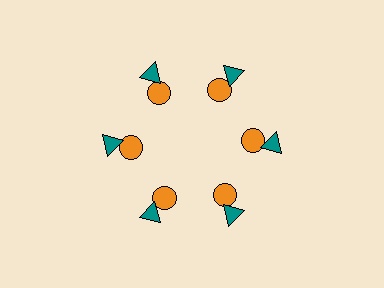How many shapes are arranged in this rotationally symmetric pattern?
There are 12 shapes, arranged in 6 groups of 2.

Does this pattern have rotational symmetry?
Yes, this pattern has 6-fold rotational symmetry. It looks the same after rotating 60 degrees around the center.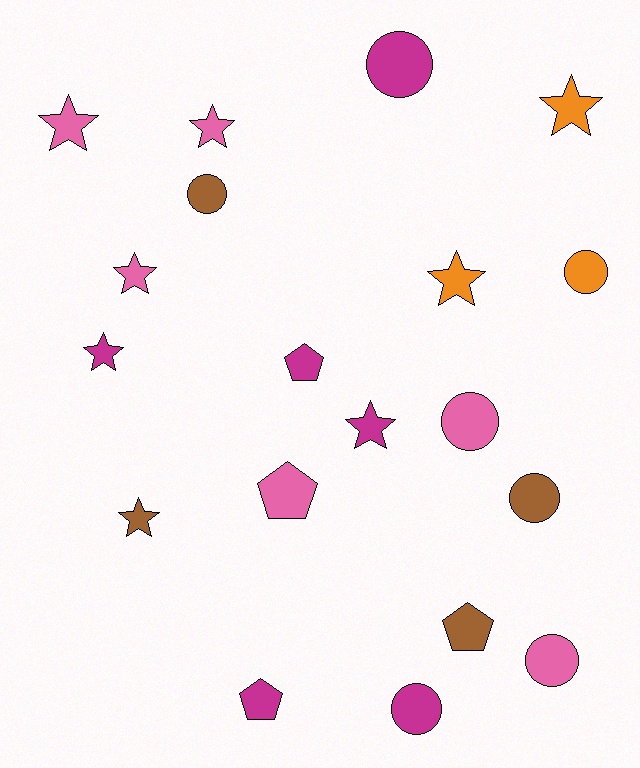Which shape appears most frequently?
Star, with 8 objects.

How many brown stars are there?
There is 1 brown star.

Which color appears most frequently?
Pink, with 6 objects.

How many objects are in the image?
There are 19 objects.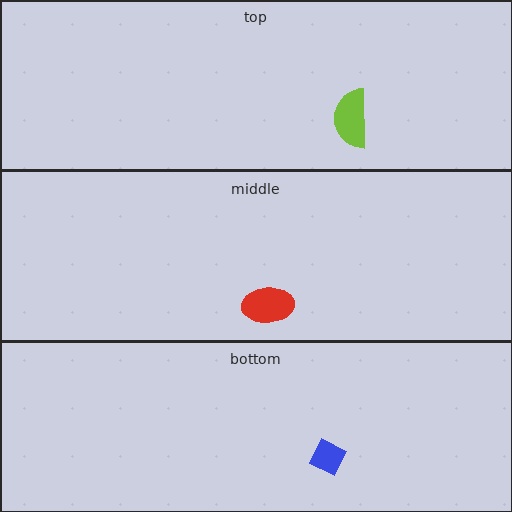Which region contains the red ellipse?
The middle region.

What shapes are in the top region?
The lime semicircle.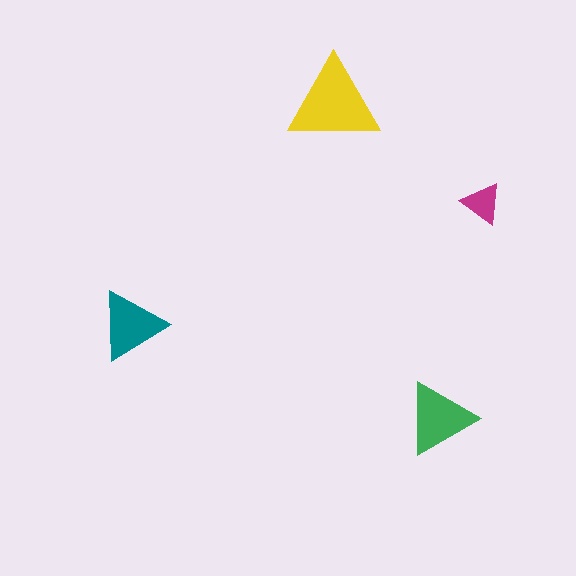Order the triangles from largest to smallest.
the yellow one, the green one, the teal one, the magenta one.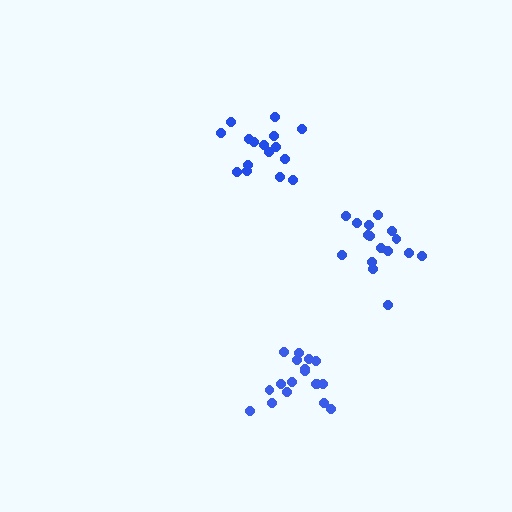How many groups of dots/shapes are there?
There are 3 groups.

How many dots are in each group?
Group 1: 18 dots, Group 2: 16 dots, Group 3: 16 dots (50 total).